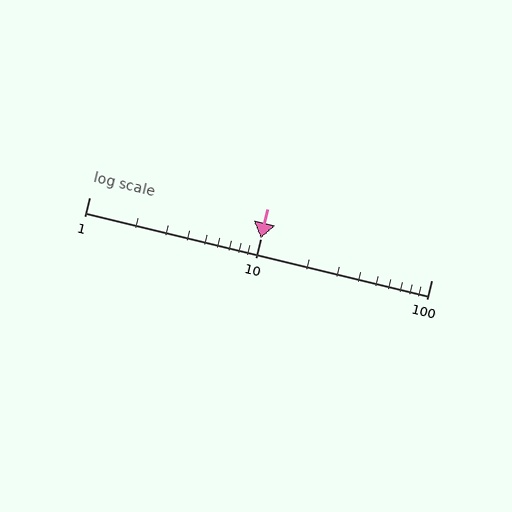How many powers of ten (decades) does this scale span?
The scale spans 2 decades, from 1 to 100.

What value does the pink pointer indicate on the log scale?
The pointer indicates approximately 10.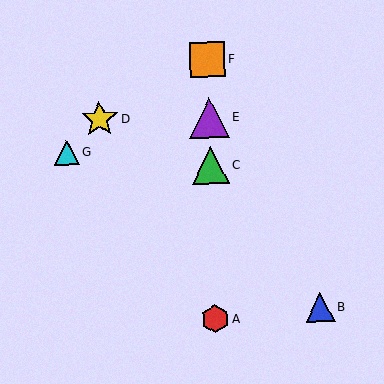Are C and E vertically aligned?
Yes, both are at x≈210.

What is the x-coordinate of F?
Object F is at x≈207.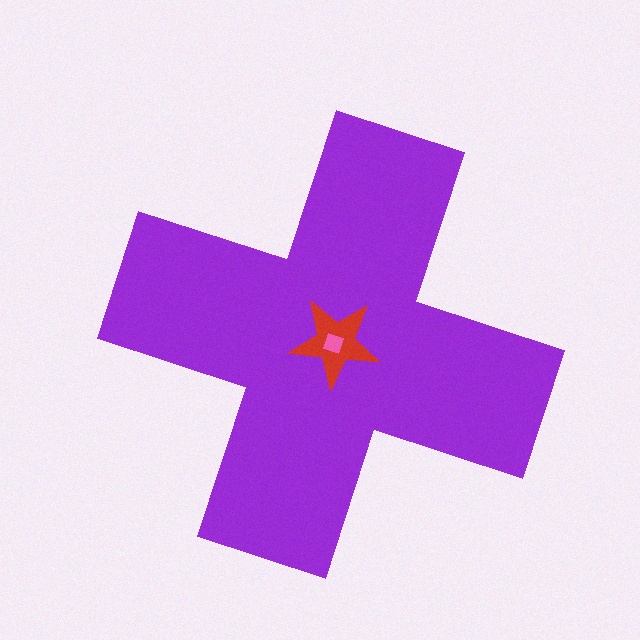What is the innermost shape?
The pink diamond.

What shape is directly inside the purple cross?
The red star.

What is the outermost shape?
The purple cross.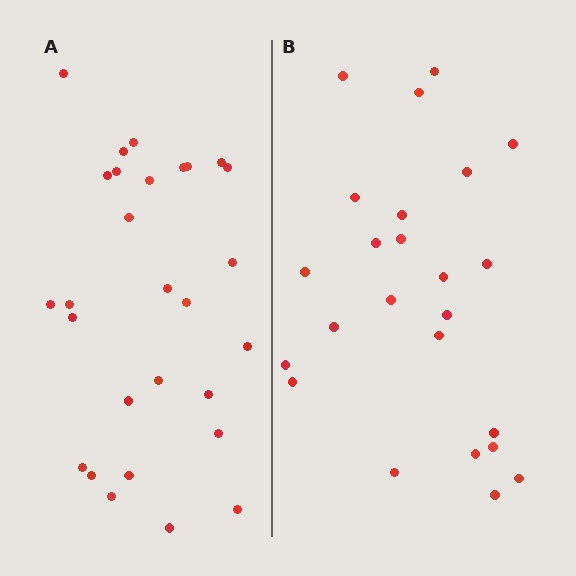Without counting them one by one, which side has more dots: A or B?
Region A (the left region) has more dots.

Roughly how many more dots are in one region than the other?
Region A has about 4 more dots than region B.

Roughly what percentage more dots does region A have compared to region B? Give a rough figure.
About 15% more.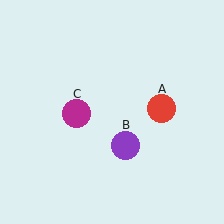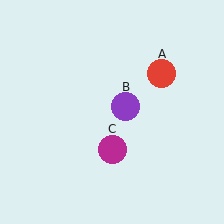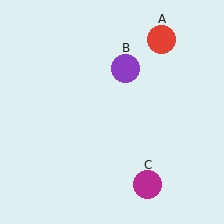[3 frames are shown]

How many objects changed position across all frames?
3 objects changed position: red circle (object A), purple circle (object B), magenta circle (object C).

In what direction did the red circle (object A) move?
The red circle (object A) moved up.